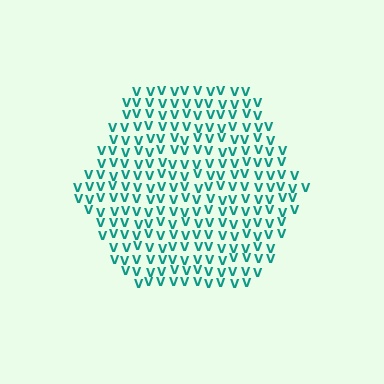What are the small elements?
The small elements are letter V's.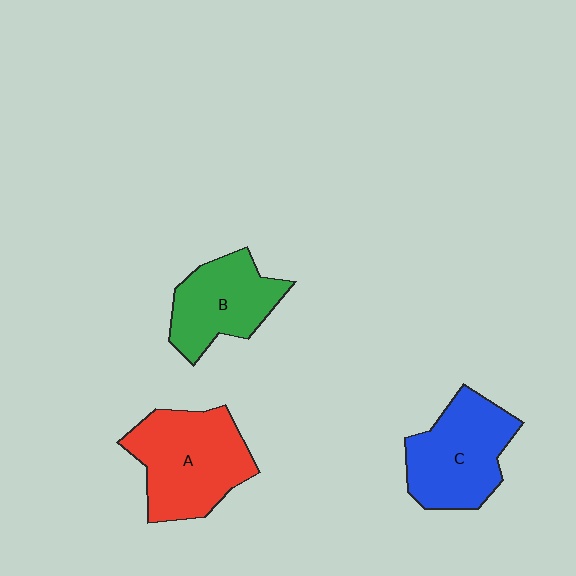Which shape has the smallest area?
Shape B (green).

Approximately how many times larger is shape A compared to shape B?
Approximately 1.3 times.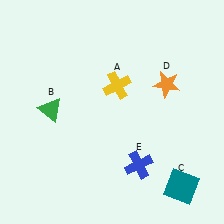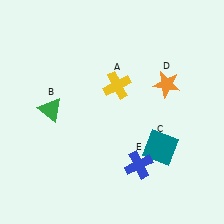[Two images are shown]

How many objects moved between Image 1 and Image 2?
1 object moved between the two images.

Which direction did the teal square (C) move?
The teal square (C) moved up.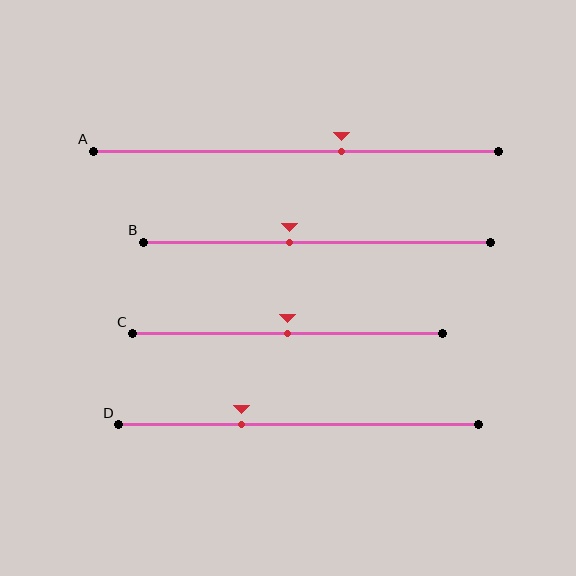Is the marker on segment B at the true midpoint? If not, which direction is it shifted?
No, the marker on segment B is shifted to the left by about 8% of the segment length.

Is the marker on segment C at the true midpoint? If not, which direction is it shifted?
Yes, the marker on segment C is at the true midpoint.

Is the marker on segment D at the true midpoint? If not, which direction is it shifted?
No, the marker on segment D is shifted to the left by about 16% of the segment length.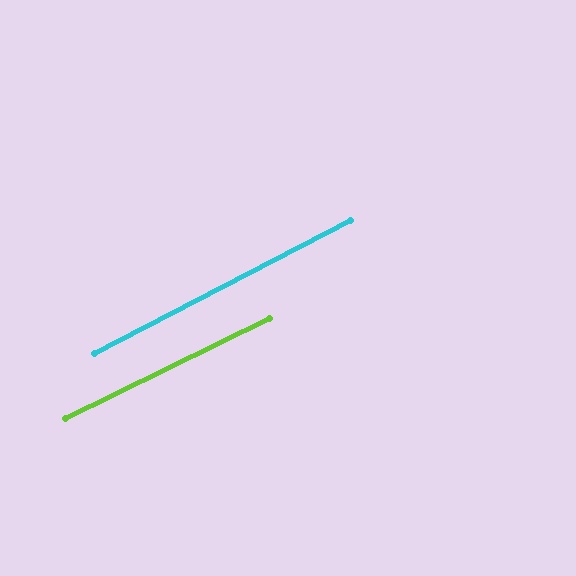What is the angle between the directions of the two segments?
Approximately 1 degree.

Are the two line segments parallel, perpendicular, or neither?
Parallel — their directions differ by only 1.4°.